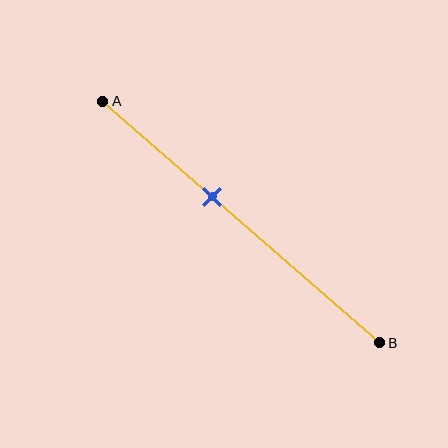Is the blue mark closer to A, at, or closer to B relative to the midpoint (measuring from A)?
The blue mark is closer to point A than the midpoint of segment AB.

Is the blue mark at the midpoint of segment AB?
No, the mark is at about 40% from A, not at the 50% midpoint.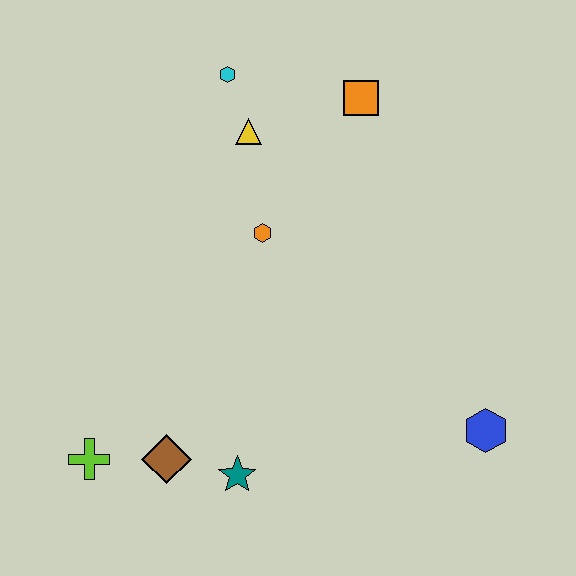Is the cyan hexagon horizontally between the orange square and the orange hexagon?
No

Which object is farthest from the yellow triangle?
The blue hexagon is farthest from the yellow triangle.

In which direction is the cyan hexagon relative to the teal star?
The cyan hexagon is above the teal star.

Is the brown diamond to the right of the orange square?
No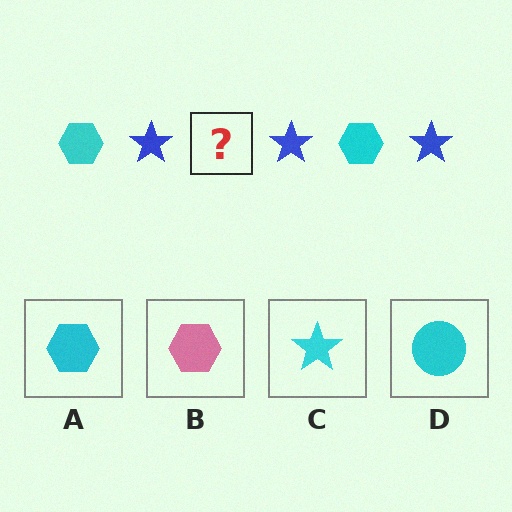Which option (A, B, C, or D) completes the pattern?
A.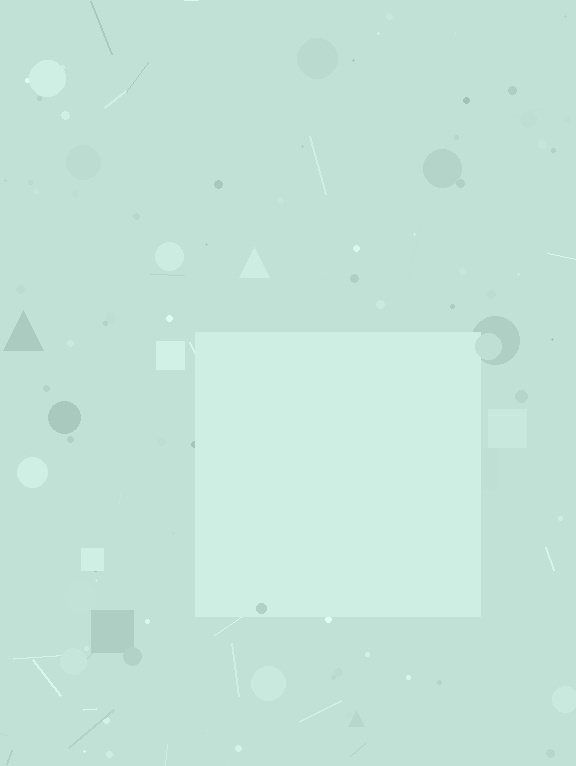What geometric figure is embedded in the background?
A square is embedded in the background.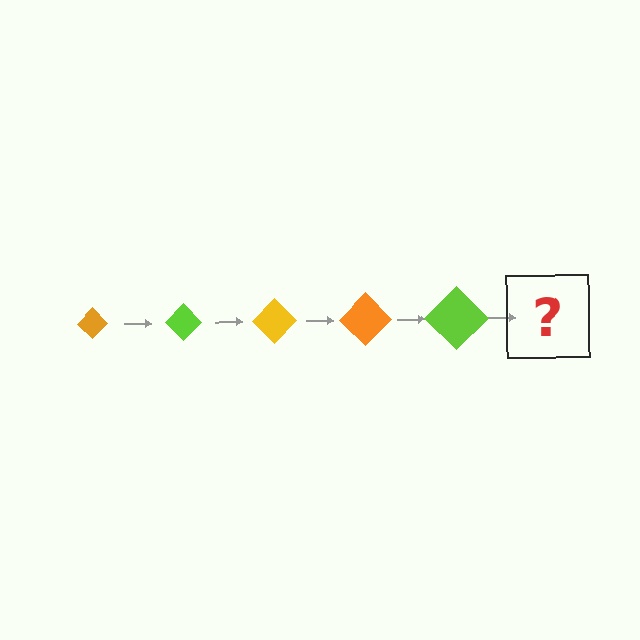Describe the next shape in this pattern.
It should be a yellow diamond, larger than the previous one.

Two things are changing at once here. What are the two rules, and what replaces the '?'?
The two rules are that the diamond grows larger each step and the color cycles through orange, lime, and yellow. The '?' should be a yellow diamond, larger than the previous one.